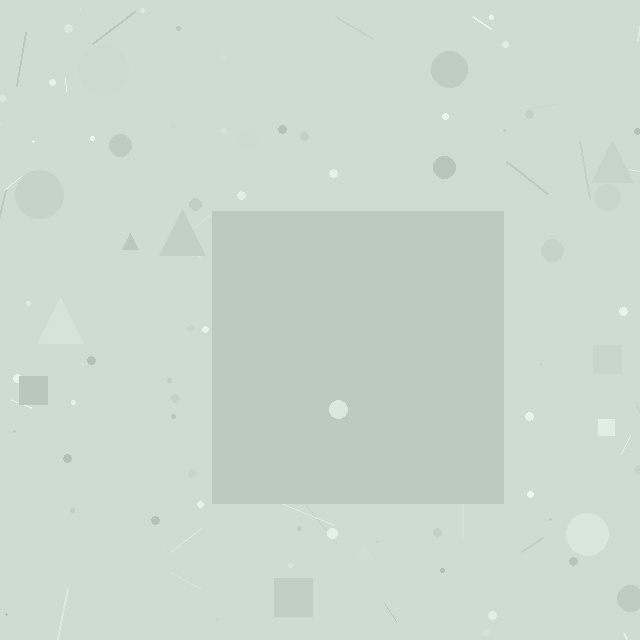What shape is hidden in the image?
A square is hidden in the image.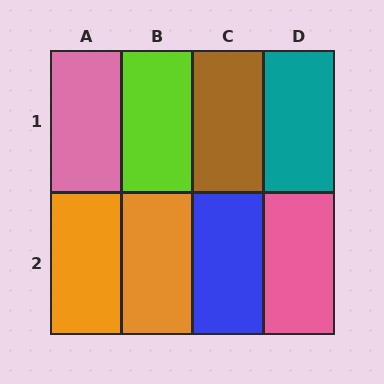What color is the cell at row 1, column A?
Pink.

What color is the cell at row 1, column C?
Brown.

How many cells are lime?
1 cell is lime.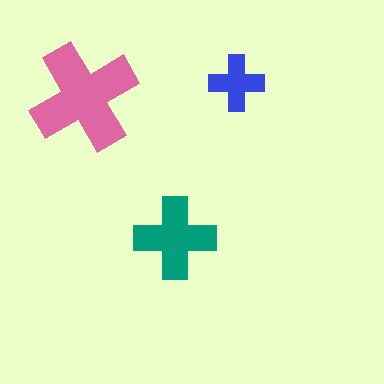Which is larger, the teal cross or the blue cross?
The teal one.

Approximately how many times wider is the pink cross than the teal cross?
About 1.5 times wider.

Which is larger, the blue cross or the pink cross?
The pink one.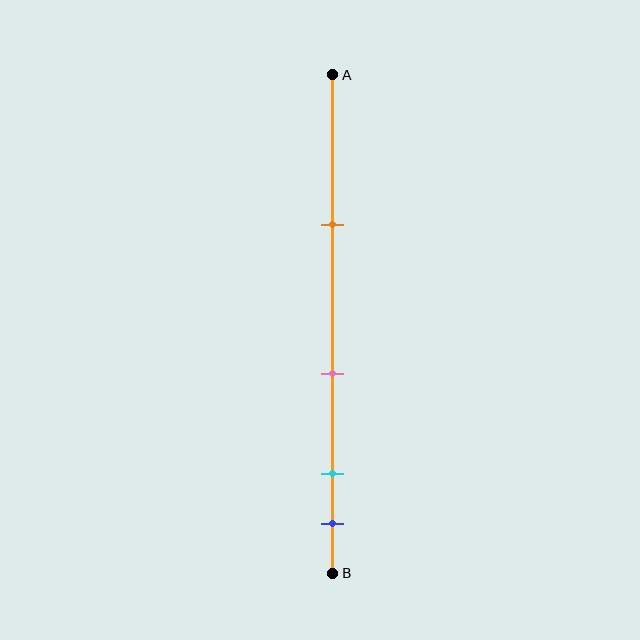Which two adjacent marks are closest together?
The cyan and blue marks are the closest adjacent pair.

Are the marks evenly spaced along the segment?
No, the marks are not evenly spaced.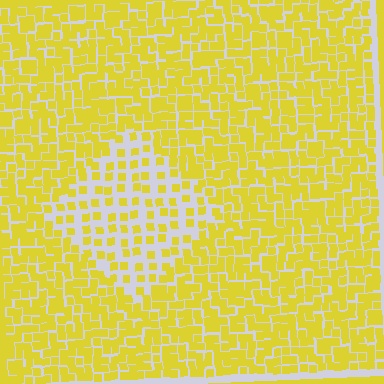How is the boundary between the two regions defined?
The boundary is defined by a change in element density (approximately 2.3x ratio). All elements are the same color, size, and shape.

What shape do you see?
I see a diamond.